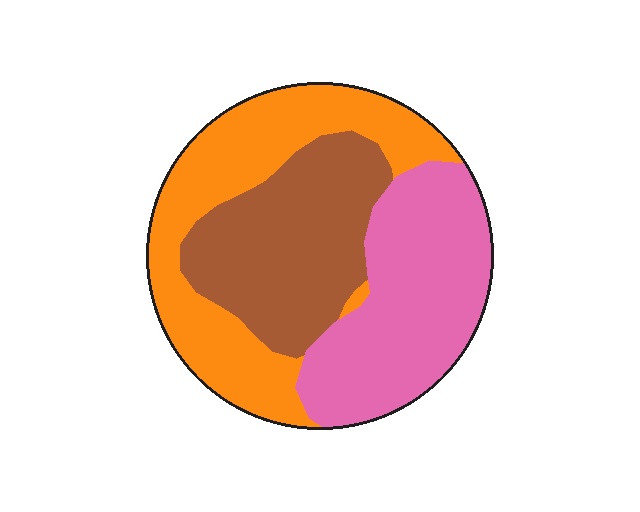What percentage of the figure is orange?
Orange covers about 35% of the figure.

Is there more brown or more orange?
Orange.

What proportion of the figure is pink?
Pink covers 34% of the figure.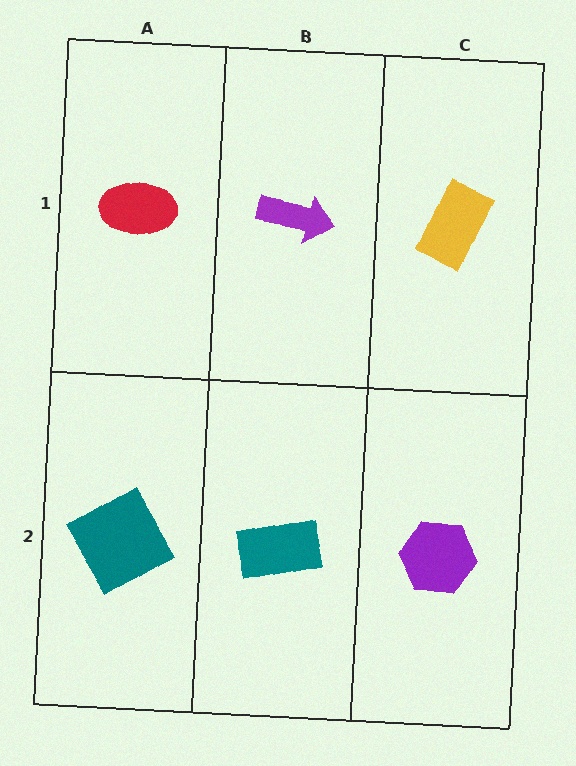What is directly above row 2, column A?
A red ellipse.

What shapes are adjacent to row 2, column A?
A red ellipse (row 1, column A), a teal rectangle (row 2, column B).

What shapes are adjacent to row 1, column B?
A teal rectangle (row 2, column B), a red ellipse (row 1, column A), a yellow rectangle (row 1, column C).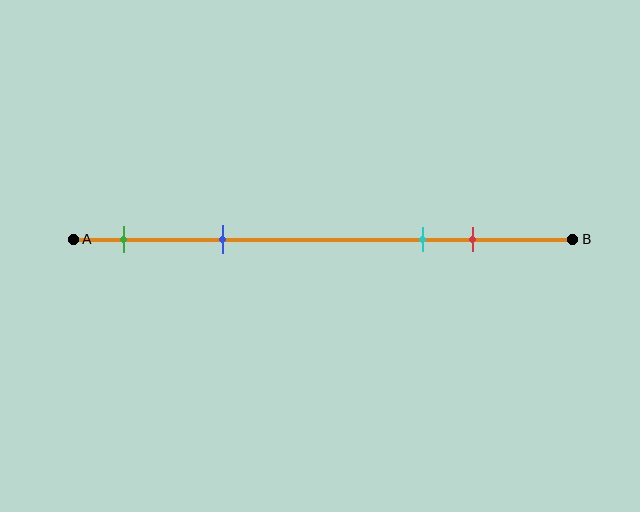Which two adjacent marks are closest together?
The cyan and red marks are the closest adjacent pair.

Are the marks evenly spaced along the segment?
No, the marks are not evenly spaced.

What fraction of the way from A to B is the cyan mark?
The cyan mark is approximately 70% (0.7) of the way from A to B.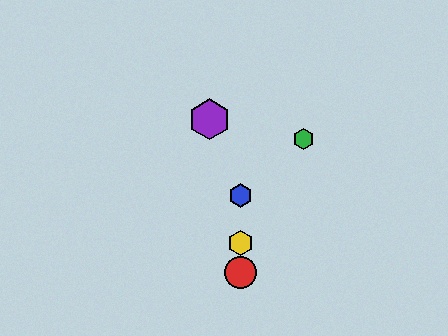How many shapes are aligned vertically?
3 shapes (the red circle, the blue hexagon, the yellow hexagon) are aligned vertically.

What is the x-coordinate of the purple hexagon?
The purple hexagon is at x≈210.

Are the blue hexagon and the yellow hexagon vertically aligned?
Yes, both are at x≈241.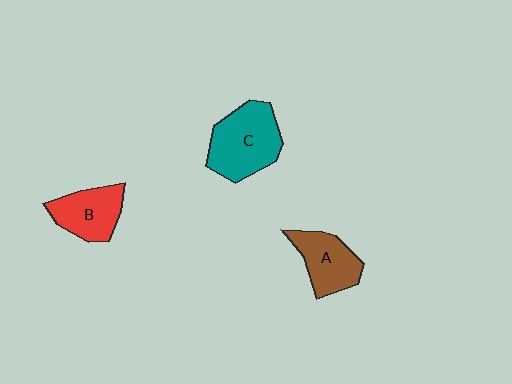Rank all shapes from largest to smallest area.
From largest to smallest: C (teal), A (brown), B (red).